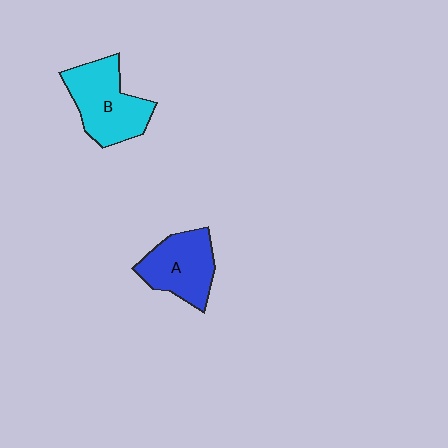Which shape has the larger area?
Shape B (cyan).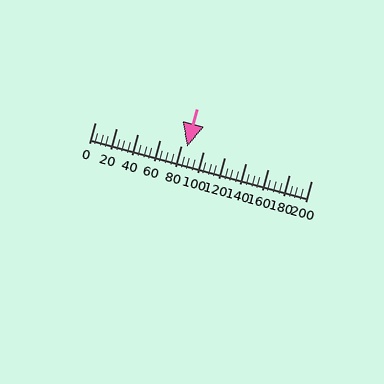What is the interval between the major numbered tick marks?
The major tick marks are spaced 20 units apart.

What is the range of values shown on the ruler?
The ruler shows values from 0 to 200.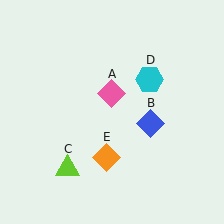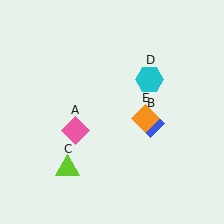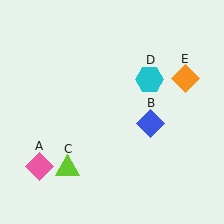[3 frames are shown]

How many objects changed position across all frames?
2 objects changed position: pink diamond (object A), orange diamond (object E).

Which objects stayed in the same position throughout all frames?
Blue diamond (object B) and lime triangle (object C) and cyan hexagon (object D) remained stationary.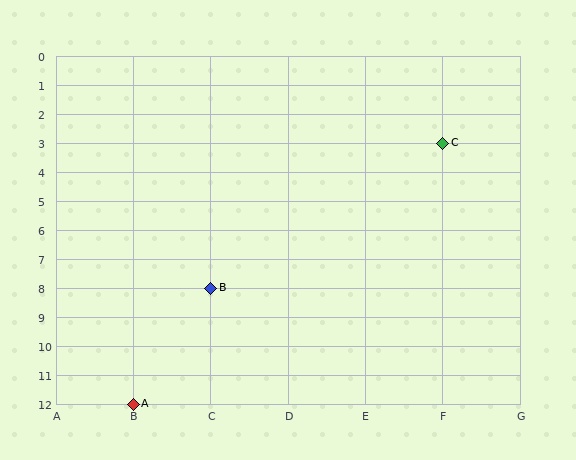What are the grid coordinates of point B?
Point B is at grid coordinates (C, 8).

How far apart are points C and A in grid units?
Points C and A are 4 columns and 9 rows apart (about 9.8 grid units diagonally).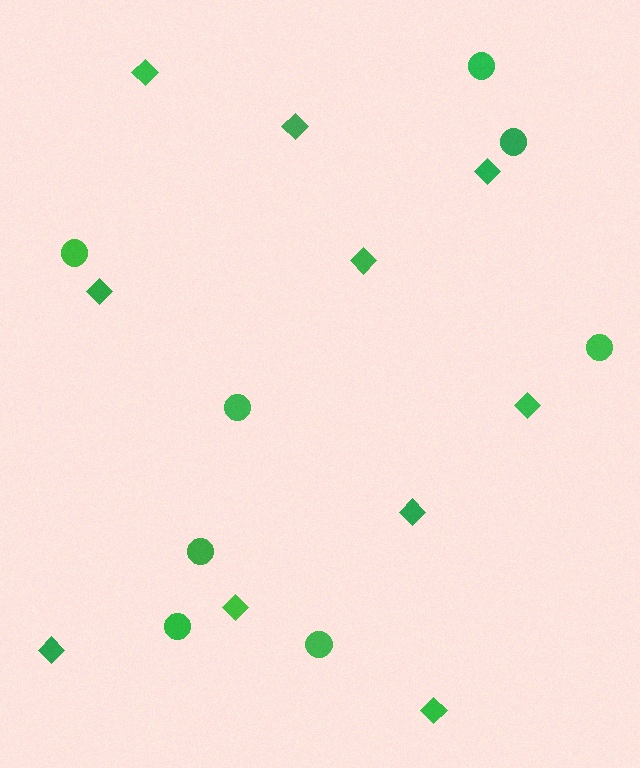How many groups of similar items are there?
There are 2 groups: one group of diamonds (10) and one group of circles (8).